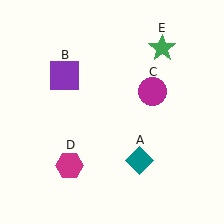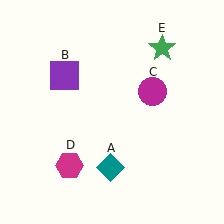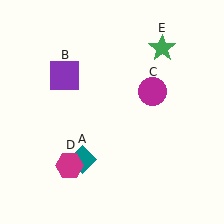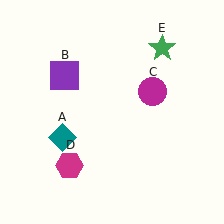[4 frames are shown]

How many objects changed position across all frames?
1 object changed position: teal diamond (object A).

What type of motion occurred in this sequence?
The teal diamond (object A) rotated clockwise around the center of the scene.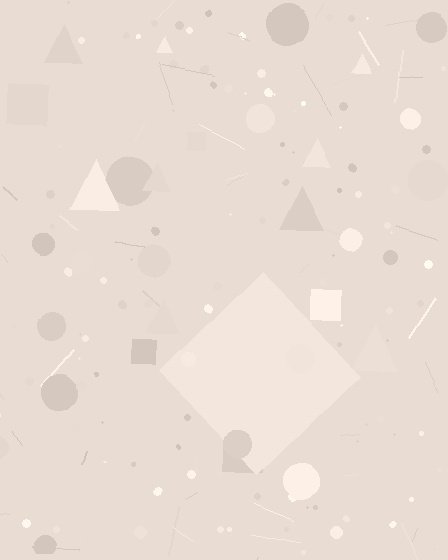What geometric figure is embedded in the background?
A diamond is embedded in the background.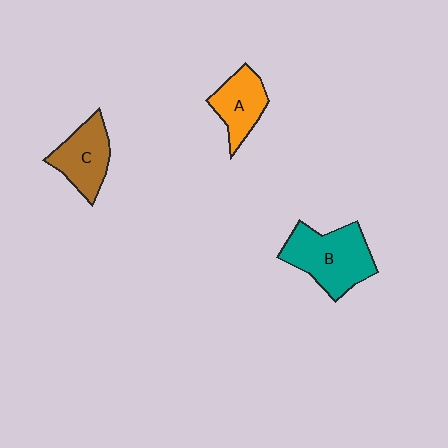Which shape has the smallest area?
Shape A (orange).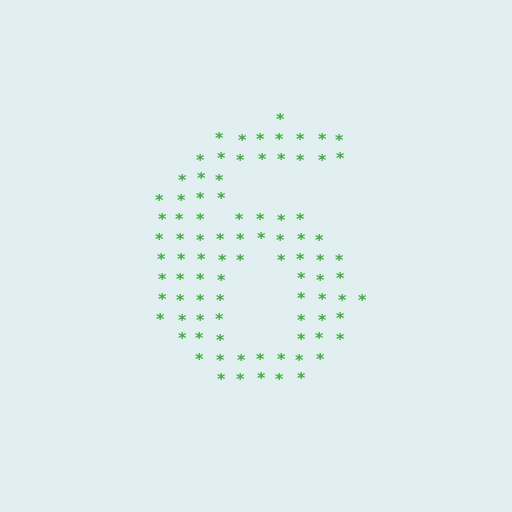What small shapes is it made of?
It is made of small asterisks.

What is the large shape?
The large shape is the digit 6.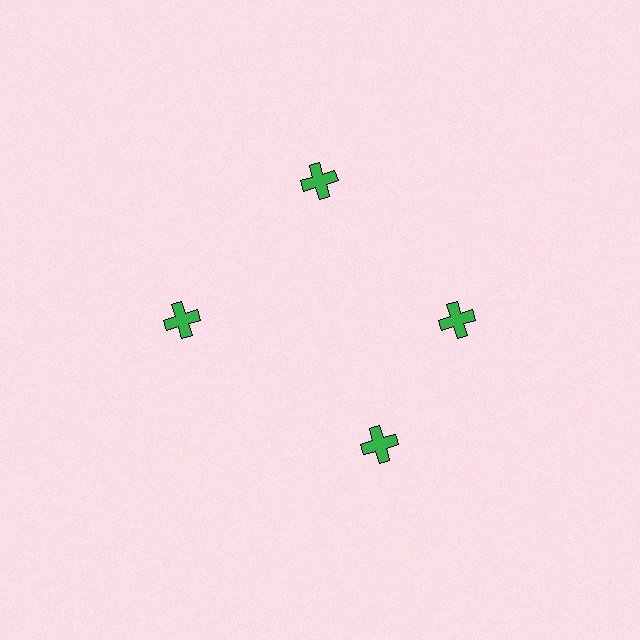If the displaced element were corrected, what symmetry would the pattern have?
It would have 4-fold rotational symmetry — the pattern would map onto itself every 90 degrees.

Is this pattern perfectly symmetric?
No. The 4 green crosses are arranged in a ring, but one element near the 6 o'clock position is rotated out of alignment along the ring, breaking the 4-fold rotational symmetry.